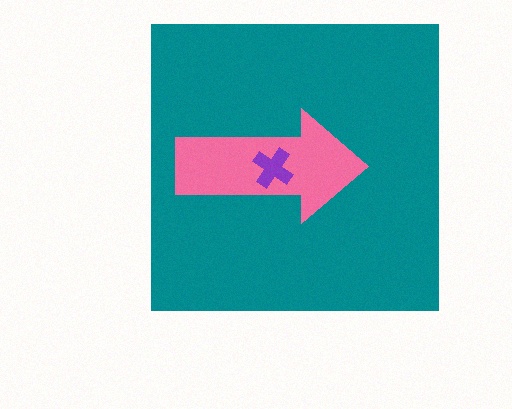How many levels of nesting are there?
3.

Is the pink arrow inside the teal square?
Yes.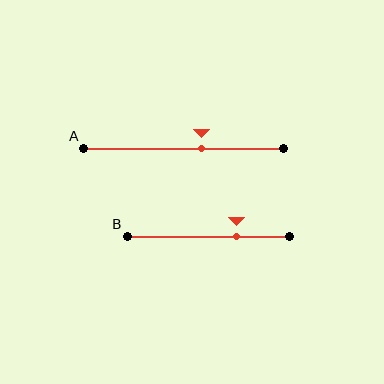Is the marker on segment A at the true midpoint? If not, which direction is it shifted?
No, the marker on segment A is shifted to the right by about 9% of the segment length.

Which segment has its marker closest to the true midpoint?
Segment A has its marker closest to the true midpoint.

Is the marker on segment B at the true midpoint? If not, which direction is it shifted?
No, the marker on segment B is shifted to the right by about 18% of the segment length.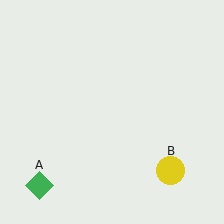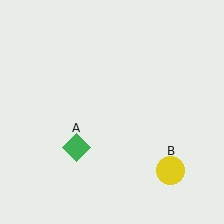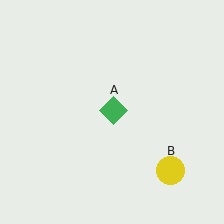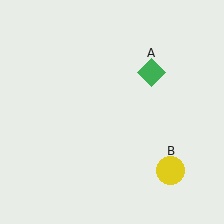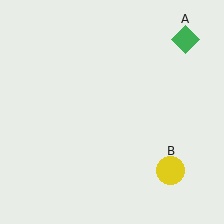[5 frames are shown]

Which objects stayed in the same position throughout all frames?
Yellow circle (object B) remained stationary.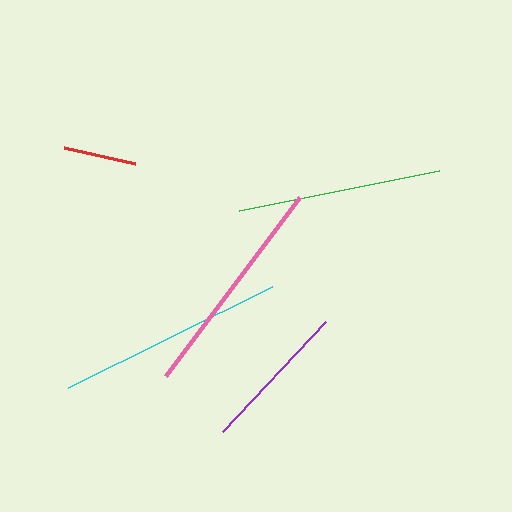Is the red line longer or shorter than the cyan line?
The cyan line is longer than the red line.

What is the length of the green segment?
The green segment is approximately 205 pixels long.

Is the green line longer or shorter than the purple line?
The green line is longer than the purple line.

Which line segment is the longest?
The cyan line is the longest at approximately 228 pixels.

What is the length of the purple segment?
The purple segment is approximately 150 pixels long.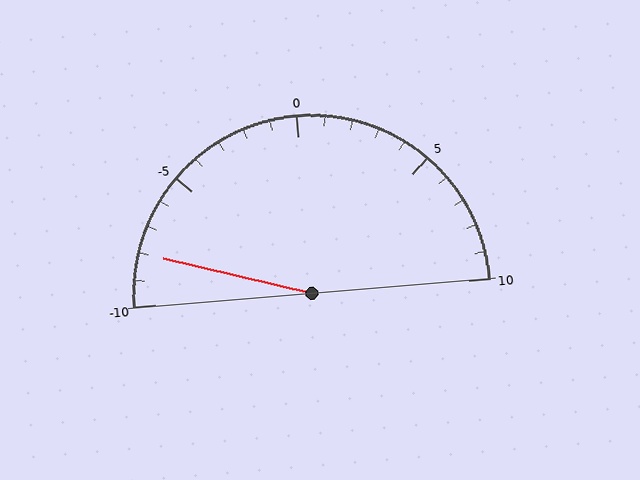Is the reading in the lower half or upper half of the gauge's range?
The reading is in the lower half of the range (-10 to 10).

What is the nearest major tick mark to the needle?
The nearest major tick mark is -10.